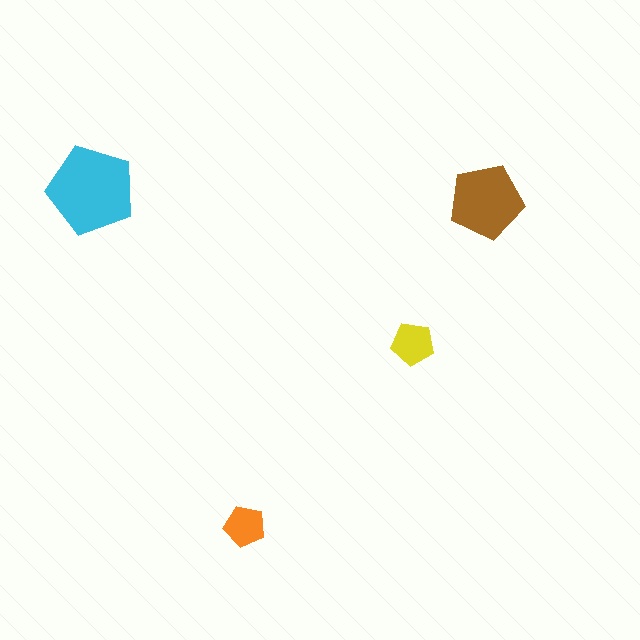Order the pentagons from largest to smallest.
the cyan one, the brown one, the yellow one, the orange one.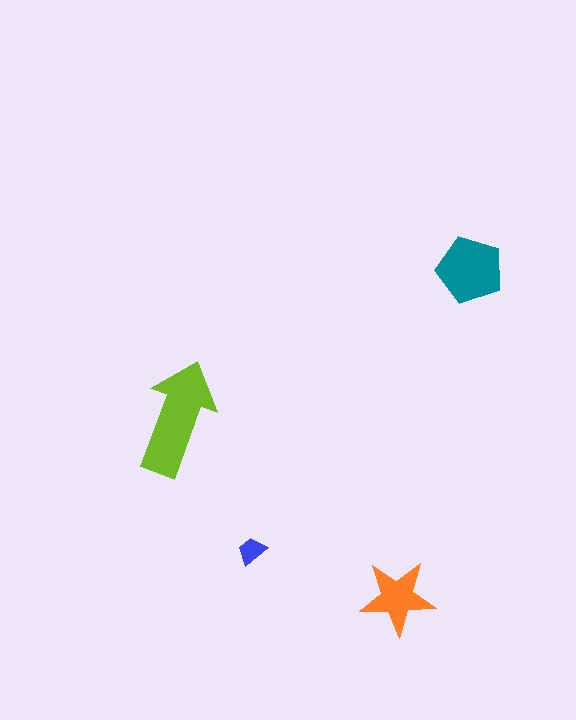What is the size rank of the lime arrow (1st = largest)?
1st.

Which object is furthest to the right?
The teal pentagon is rightmost.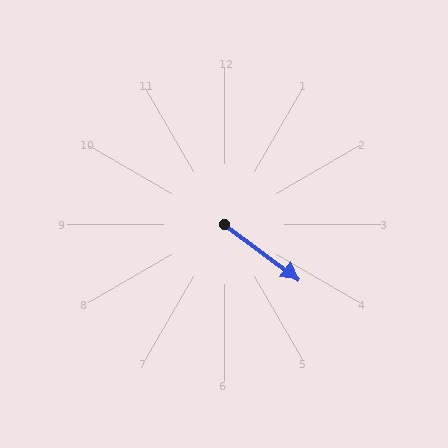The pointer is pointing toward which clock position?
Roughly 4 o'clock.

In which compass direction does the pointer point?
Southeast.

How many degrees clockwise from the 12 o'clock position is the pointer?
Approximately 127 degrees.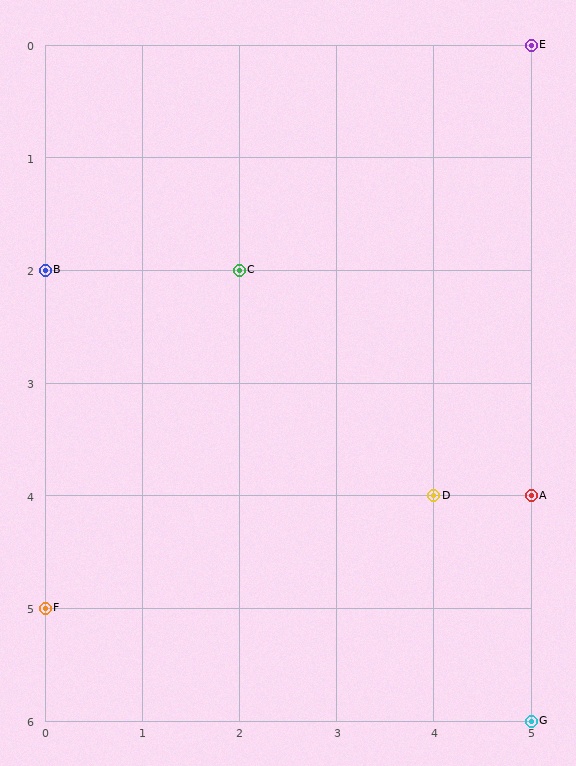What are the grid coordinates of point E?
Point E is at grid coordinates (5, 0).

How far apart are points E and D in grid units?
Points E and D are 1 column and 4 rows apart (about 4.1 grid units diagonally).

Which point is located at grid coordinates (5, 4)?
Point A is at (5, 4).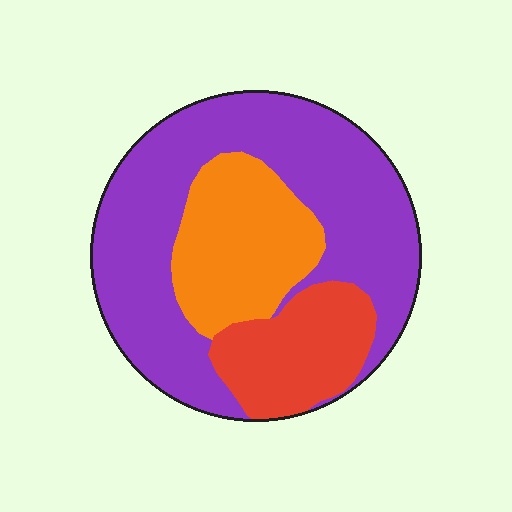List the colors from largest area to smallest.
From largest to smallest: purple, orange, red.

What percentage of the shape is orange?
Orange takes up about one quarter (1/4) of the shape.